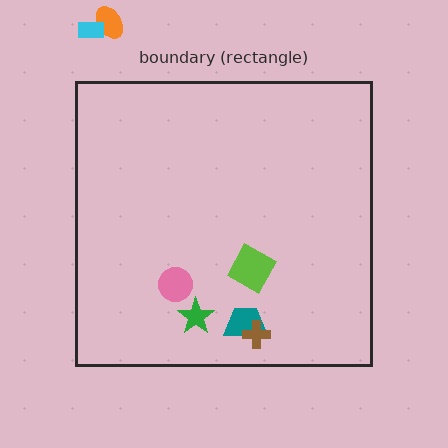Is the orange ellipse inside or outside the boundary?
Outside.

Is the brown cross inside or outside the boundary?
Inside.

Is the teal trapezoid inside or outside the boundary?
Inside.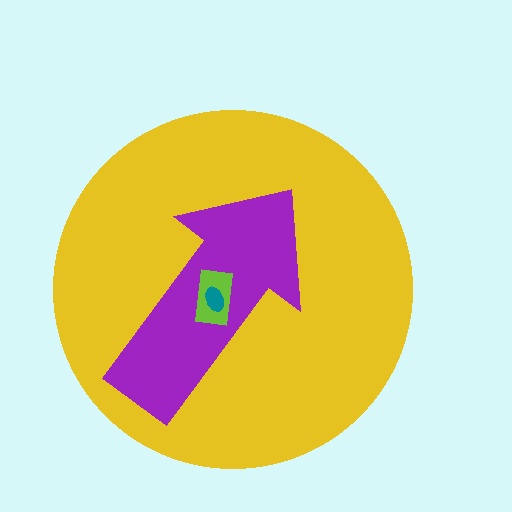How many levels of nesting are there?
4.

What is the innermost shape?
The teal ellipse.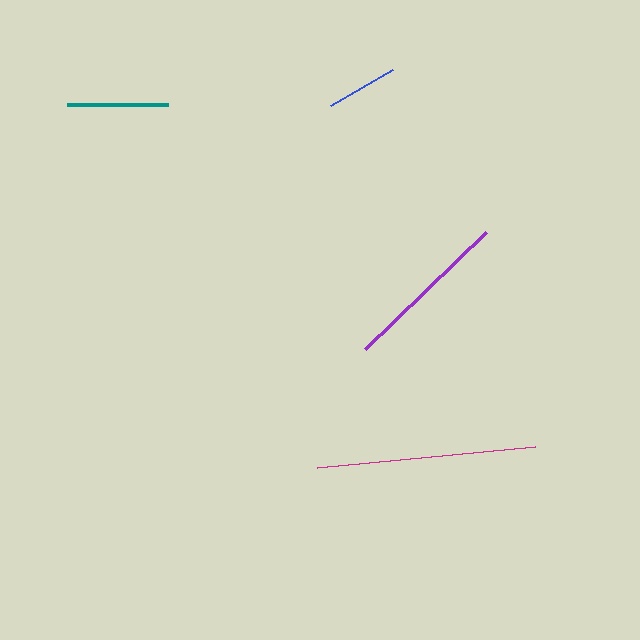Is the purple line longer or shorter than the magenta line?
The magenta line is longer than the purple line.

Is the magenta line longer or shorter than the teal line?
The magenta line is longer than the teal line.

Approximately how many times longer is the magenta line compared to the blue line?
The magenta line is approximately 3.1 times the length of the blue line.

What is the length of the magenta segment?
The magenta segment is approximately 219 pixels long.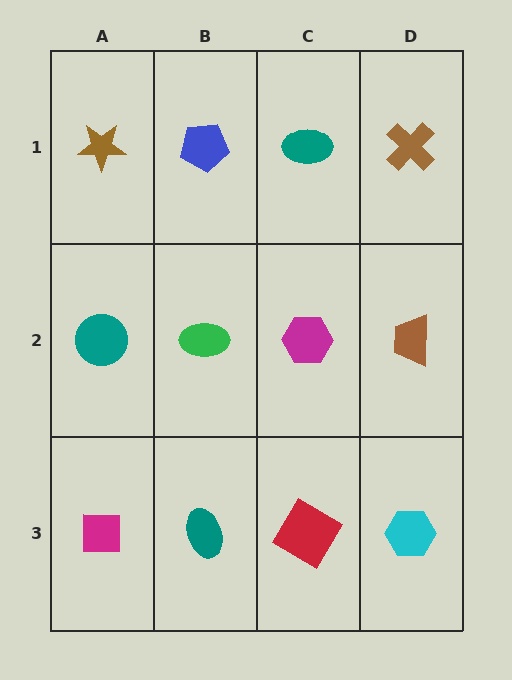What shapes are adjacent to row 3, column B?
A green ellipse (row 2, column B), a magenta square (row 3, column A), a red diamond (row 3, column C).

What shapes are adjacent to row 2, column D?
A brown cross (row 1, column D), a cyan hexagon (row 3, column D), a magenta hexagon (row 2, column C).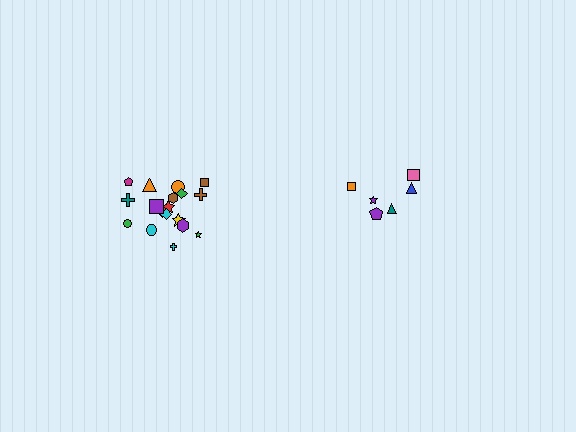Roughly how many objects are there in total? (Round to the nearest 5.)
Roughly 25 objects in total.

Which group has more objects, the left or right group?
The left group.